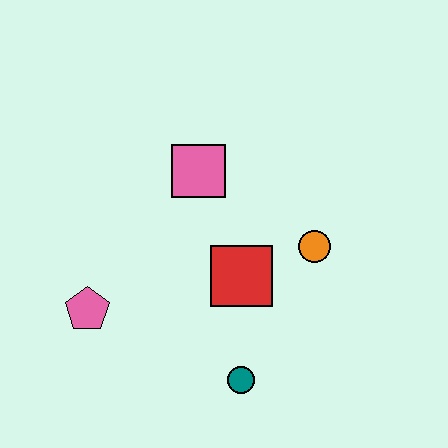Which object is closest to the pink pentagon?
The red square is closest to the pink pentagon.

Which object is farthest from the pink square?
The teal circle is farthest from the pink square.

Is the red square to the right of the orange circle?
No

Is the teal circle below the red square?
Yes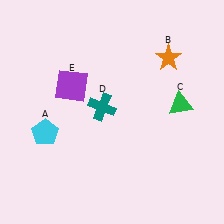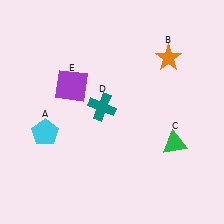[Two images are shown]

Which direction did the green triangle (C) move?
The green triangle (C) moved down.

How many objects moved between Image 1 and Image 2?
1 object moved between the two images.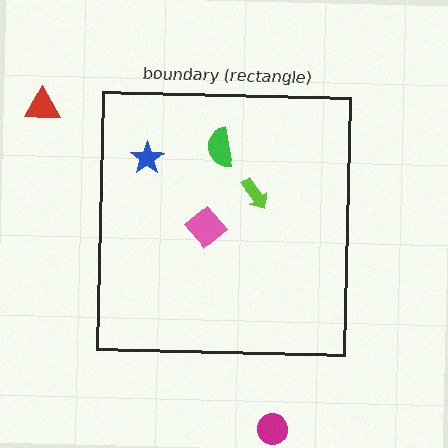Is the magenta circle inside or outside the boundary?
Outside.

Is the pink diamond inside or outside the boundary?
Inside.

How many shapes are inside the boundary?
4 inside, 2 outside.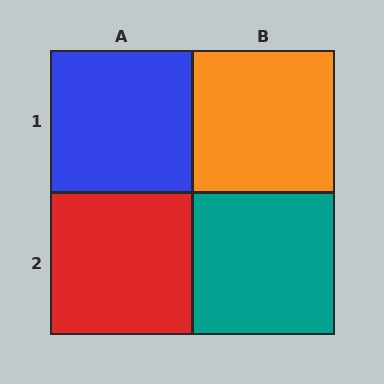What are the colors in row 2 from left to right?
Red, teal.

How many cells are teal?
1 cell is teal.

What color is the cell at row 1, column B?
Orange.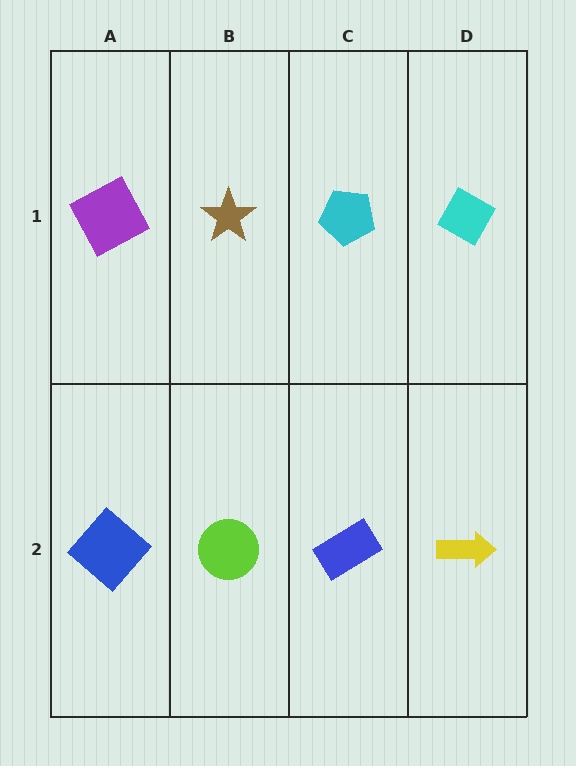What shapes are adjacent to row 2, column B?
A brown star (row 1, column B), a blue diamond (row 2, column A), a blue rectangle (row 2, column C).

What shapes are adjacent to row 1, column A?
A blue diamond (row 2, column A), a brown star (row 1, column B).